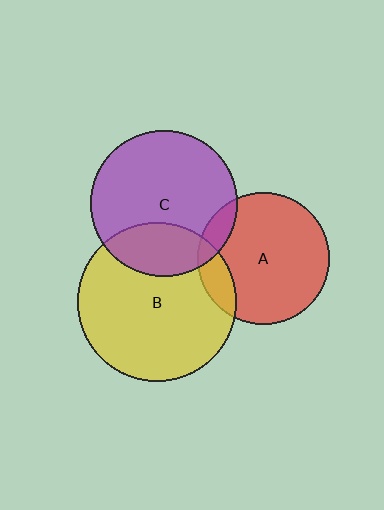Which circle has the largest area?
Circle B (yellow).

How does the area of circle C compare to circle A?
Approximately 1.2 times.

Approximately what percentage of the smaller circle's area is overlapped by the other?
Approximately 25%.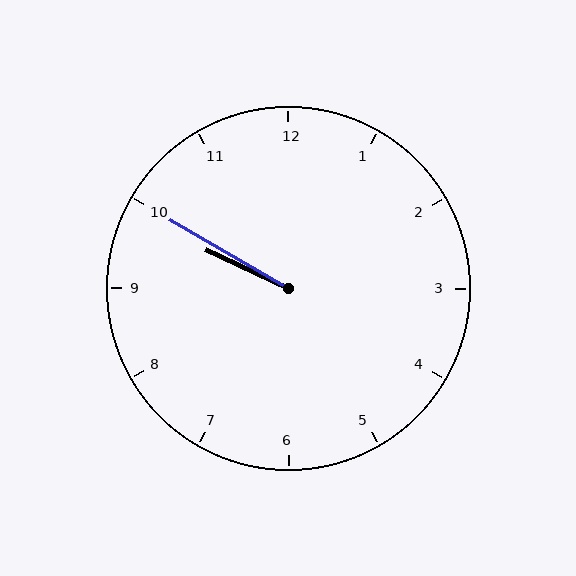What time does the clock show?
9:50.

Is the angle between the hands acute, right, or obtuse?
It is acute.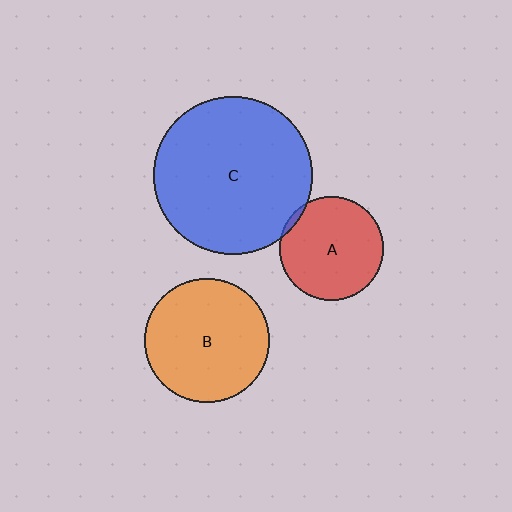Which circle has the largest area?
Circle C (blue).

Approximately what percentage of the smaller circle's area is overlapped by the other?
Approximately 5%.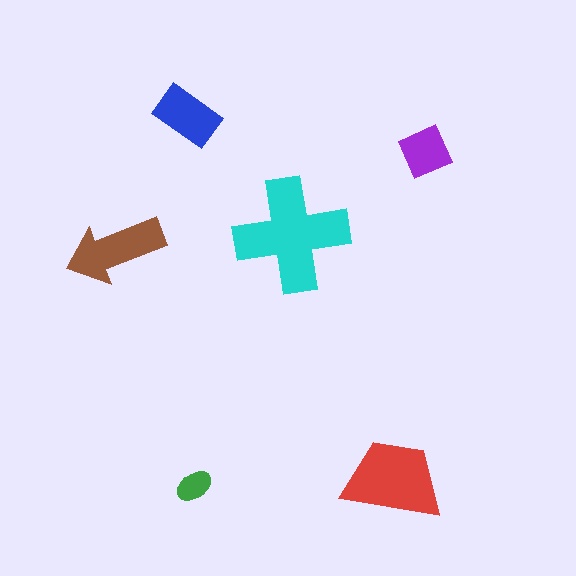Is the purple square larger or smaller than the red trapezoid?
Smaller.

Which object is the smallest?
The green ellipse.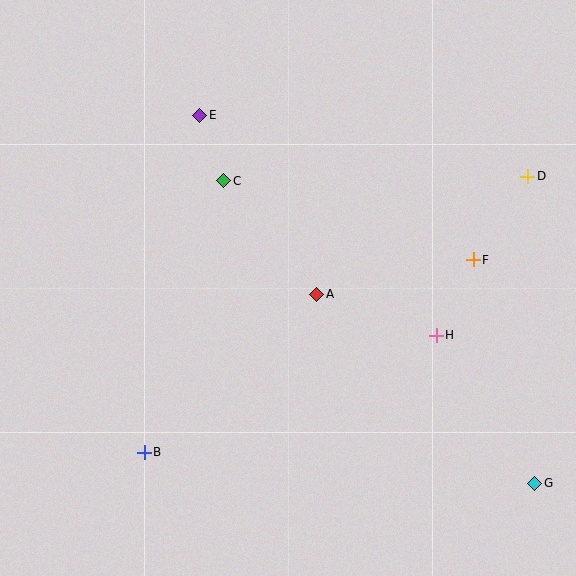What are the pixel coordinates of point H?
Point H is at (436, 335).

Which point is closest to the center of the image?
Point A at (317, 294) is closest to the center.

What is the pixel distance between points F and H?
The distance between F and H is 84 pixels.